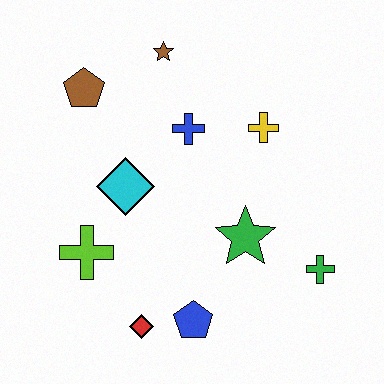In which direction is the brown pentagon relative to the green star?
The brown pentagon is to the left of the green star.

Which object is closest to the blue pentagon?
The red diamond is closest to the blue pentagon.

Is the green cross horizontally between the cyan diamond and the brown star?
No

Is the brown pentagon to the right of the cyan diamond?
No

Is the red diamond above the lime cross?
No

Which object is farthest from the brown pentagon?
The green cross is farthest from the brown pentagon.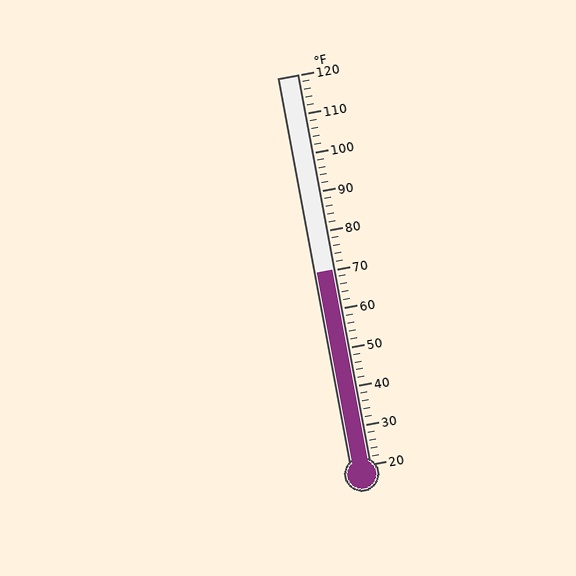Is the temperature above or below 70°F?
The temperature is at 70°F.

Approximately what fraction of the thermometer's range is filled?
The thermometer is filled to approximately 50% of its range.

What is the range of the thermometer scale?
The thermometer scale ranges from 20°F to 120°F.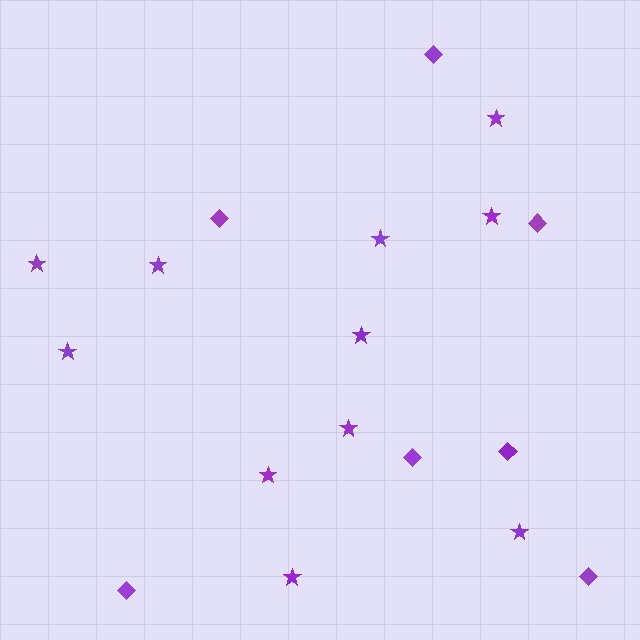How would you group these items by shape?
There are 2 groups: one group of stars (11) and one group of diamonds (7).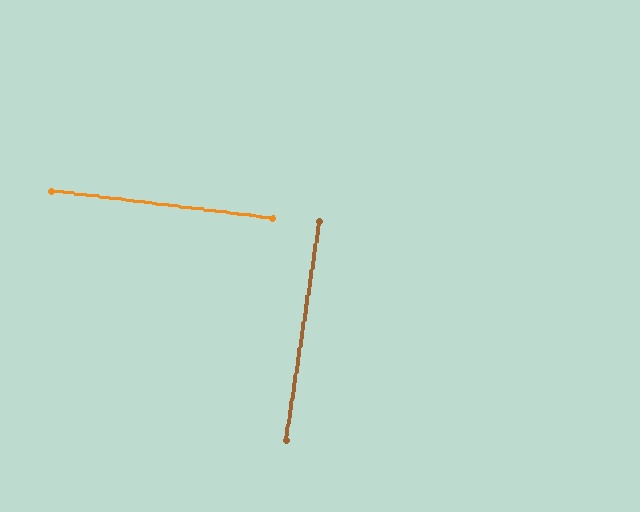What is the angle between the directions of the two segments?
Approximately 88 degrees.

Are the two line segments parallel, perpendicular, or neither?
Perpendicular — they meet at approximately 88°.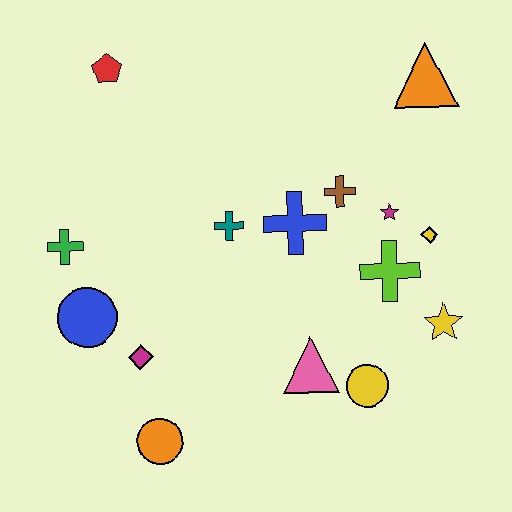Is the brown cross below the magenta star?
No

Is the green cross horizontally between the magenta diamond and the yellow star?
No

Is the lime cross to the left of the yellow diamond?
Yes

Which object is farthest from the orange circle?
The orange triangle is farthest from the orange circle.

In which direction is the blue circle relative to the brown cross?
The blue circle is to the left of the brown cross.